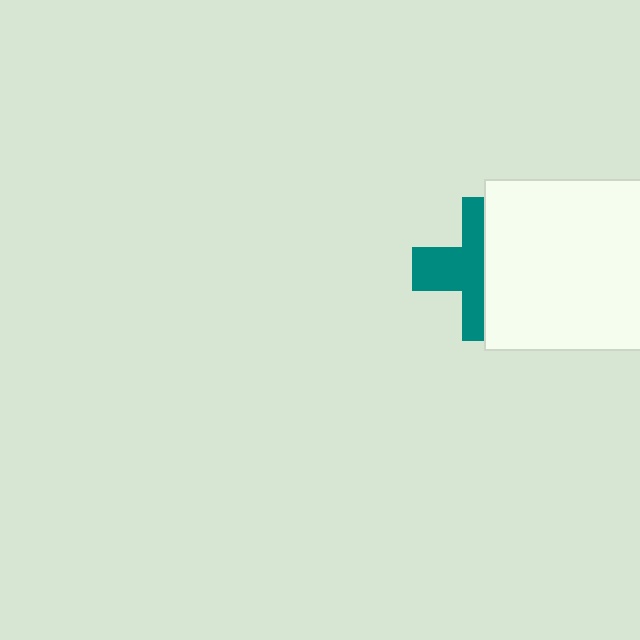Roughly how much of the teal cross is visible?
About half of it is visible (roughly 50%).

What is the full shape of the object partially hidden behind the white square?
The partially hidden object is a teal cross.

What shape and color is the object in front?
The object in front is a white square.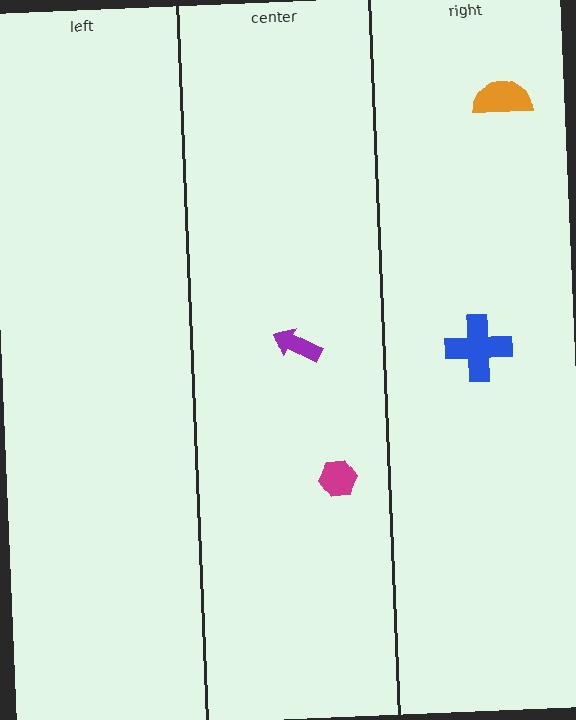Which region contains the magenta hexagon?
The center region.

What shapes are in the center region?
The purple arrow, the magenta hexagon.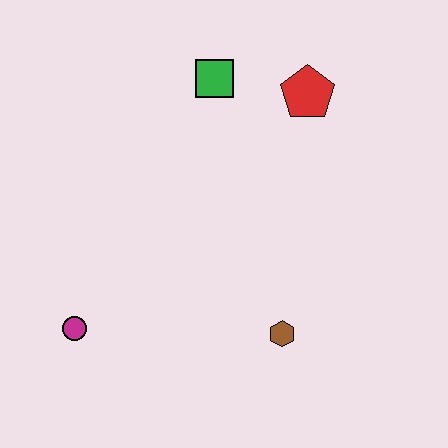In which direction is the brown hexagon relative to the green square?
The brown hexagon is below the green square.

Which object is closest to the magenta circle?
The brown hexagon is closest to the magenta circle.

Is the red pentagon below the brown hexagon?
No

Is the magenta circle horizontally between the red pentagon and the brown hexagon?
No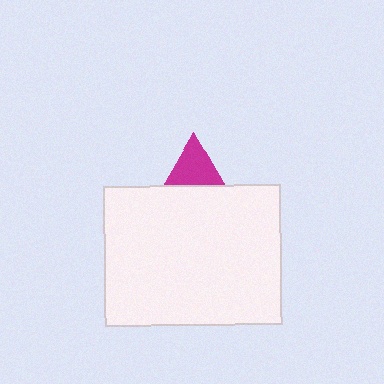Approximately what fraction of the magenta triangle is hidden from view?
Roughly 57% of the magenta triangle is hidden behind the white rectangle.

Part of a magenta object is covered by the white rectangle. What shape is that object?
It is a triangle.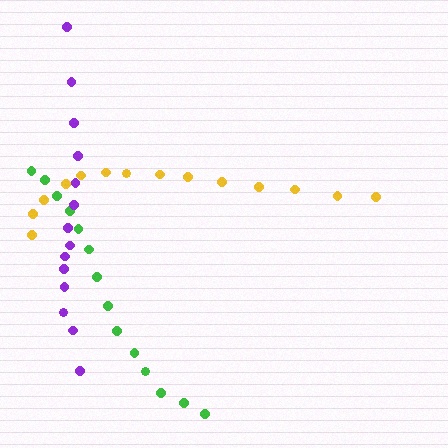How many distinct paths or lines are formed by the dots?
There are 3 distinct paths.